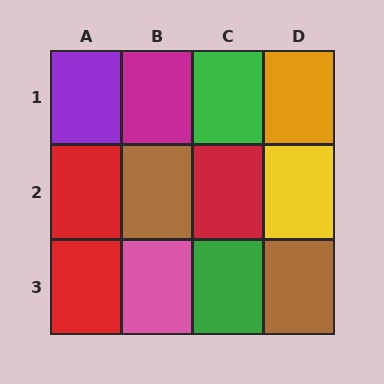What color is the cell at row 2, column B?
Brown.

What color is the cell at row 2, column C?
Red.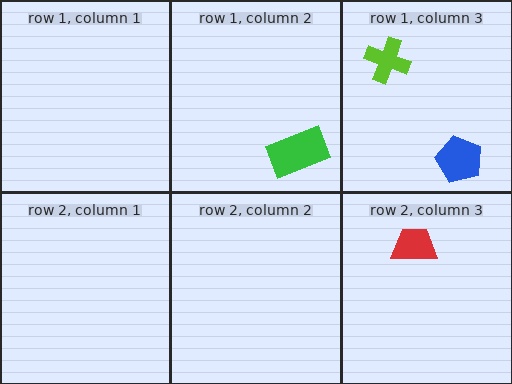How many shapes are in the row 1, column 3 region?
2.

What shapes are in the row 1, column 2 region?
The green rectangle.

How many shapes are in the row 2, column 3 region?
1.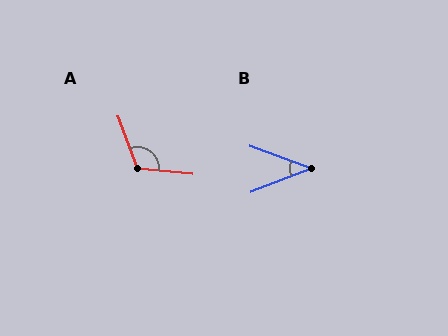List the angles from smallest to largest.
B (41°), A (117°).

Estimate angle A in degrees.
Approximately 117 degrees.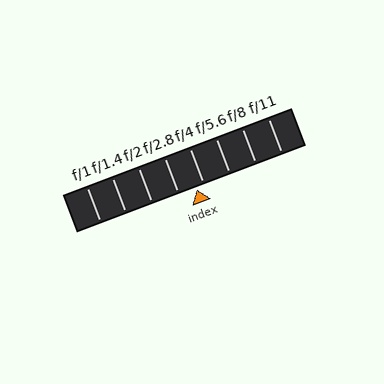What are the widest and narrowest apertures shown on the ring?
The widest aperture shown is f/1 and the narrowest is f/11.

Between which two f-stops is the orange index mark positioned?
The index mark is between f/2.8 and f/4.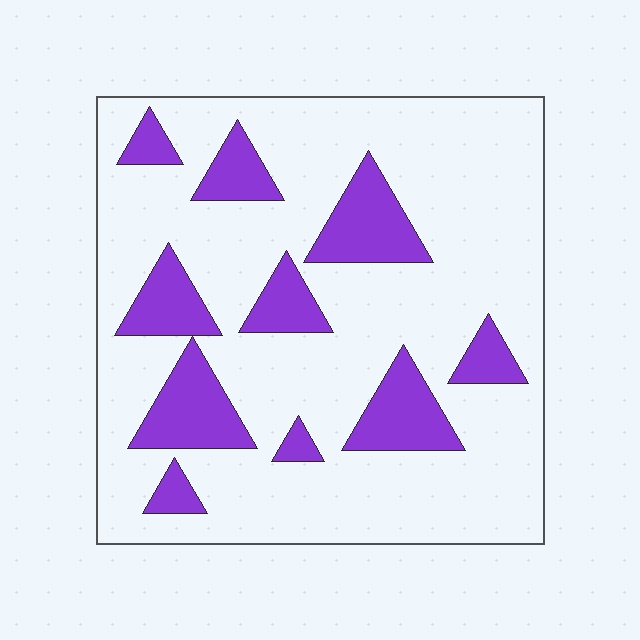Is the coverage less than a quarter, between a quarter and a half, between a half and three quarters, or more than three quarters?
Less than a quarter.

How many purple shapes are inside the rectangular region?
10.